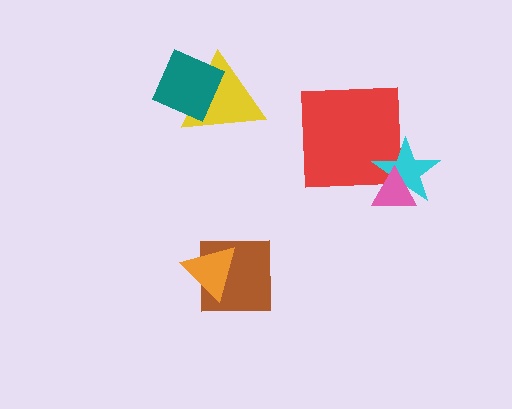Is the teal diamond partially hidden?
No, no other shape covers it.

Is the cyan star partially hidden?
Yes, it is partially covered by another shape.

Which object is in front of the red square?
The cyan star is in front of the red square.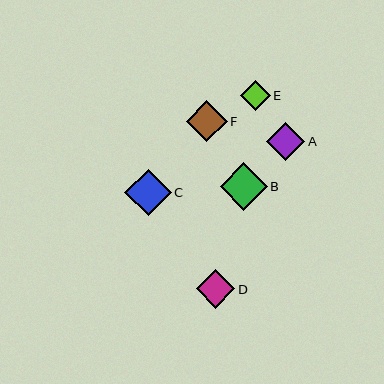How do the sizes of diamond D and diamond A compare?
Diamond D and diamond A are approximately the same size.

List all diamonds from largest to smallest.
From largest to smallest: B, C, F, D, A, E.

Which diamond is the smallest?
Diamond E is the smallest with a size of approximately 30 pixels.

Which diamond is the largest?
Diamond B is the largest with a size of approximately 47 pixels.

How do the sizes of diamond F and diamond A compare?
Diamond F and diamond A are approximately the same size.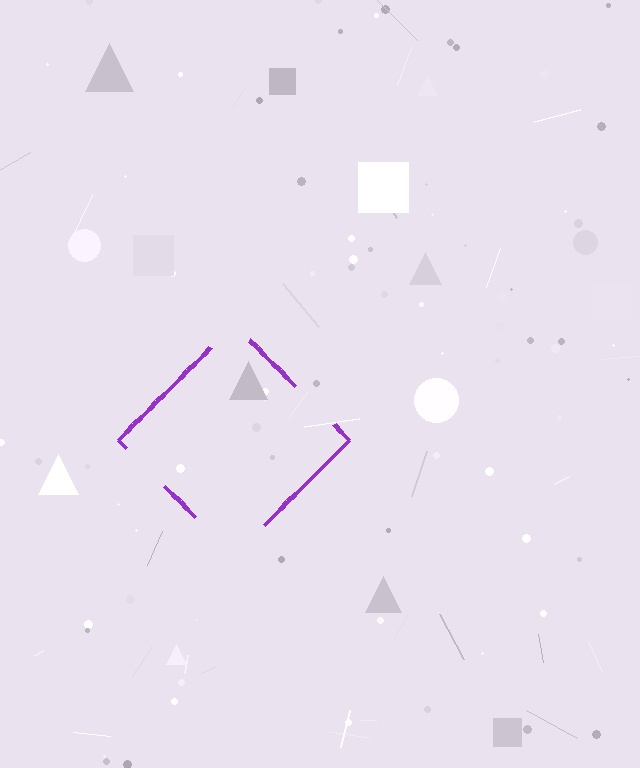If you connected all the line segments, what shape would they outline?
They would outline a diamond.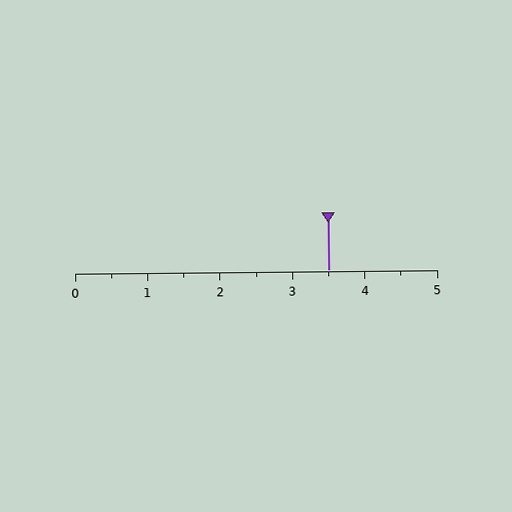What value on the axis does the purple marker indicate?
The marker indicates approximately 3.5.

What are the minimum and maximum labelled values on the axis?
The axis runs from 0 to 5.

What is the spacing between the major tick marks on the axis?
The major ticks are spaced 1 apart.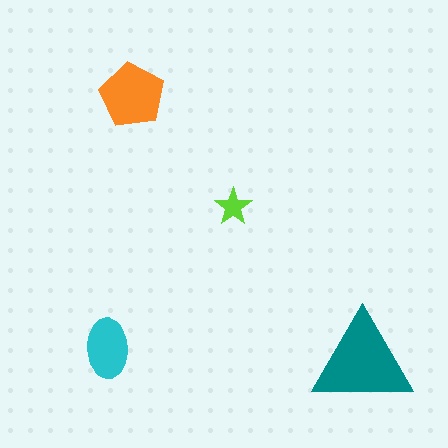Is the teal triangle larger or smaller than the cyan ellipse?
Larger.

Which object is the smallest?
The lime star.